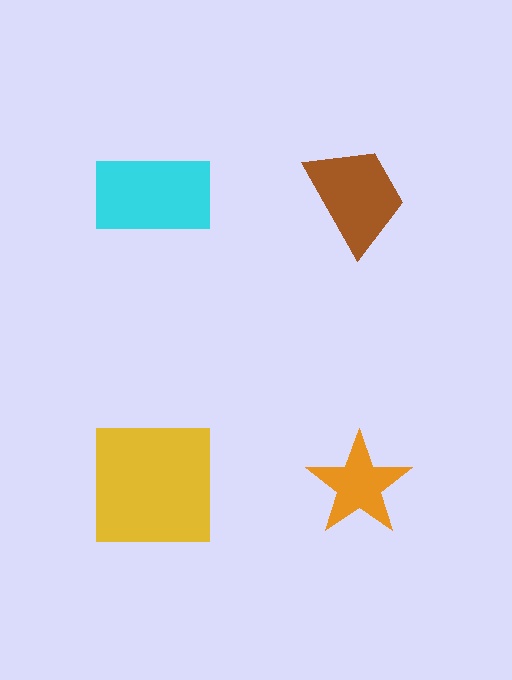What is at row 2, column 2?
An orange star.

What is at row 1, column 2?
A brown trapezoid.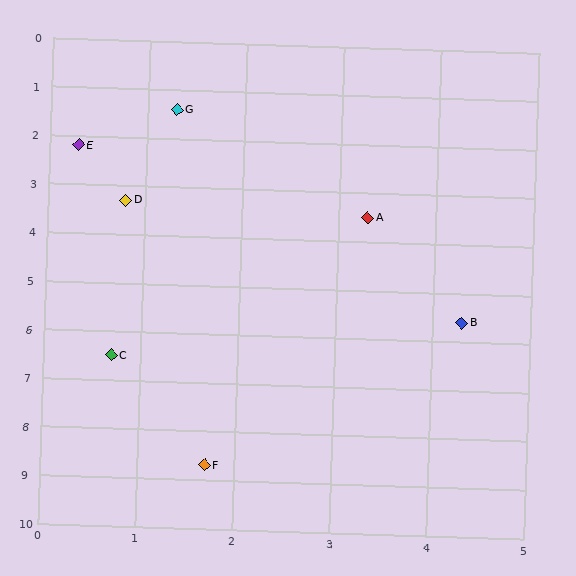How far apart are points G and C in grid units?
Points G and C are about 5.1 grid units apart.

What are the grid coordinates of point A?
Point A is at approximately (3.3, 3.5).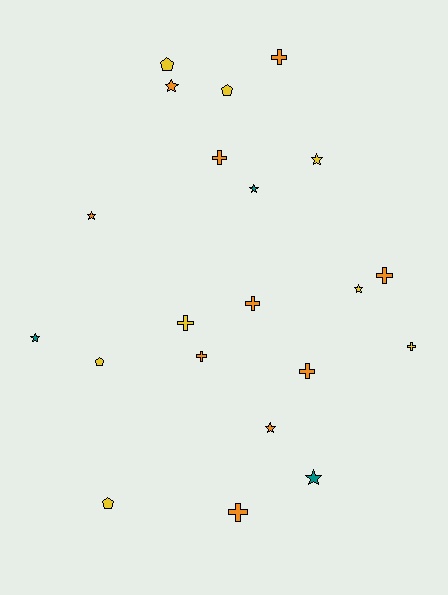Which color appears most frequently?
Orange, with 10 objects.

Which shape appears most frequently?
Cross, with 9 objects.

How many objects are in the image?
There are 21 objects.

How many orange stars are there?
There are 3 orange stars.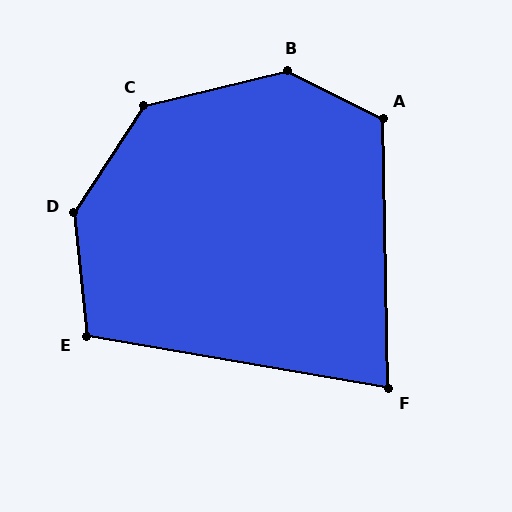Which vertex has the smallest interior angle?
F, at approximately 79 degrees.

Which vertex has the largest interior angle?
D, at approximately 141 degrees.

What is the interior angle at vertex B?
Approximately 140 degrees (obtuse).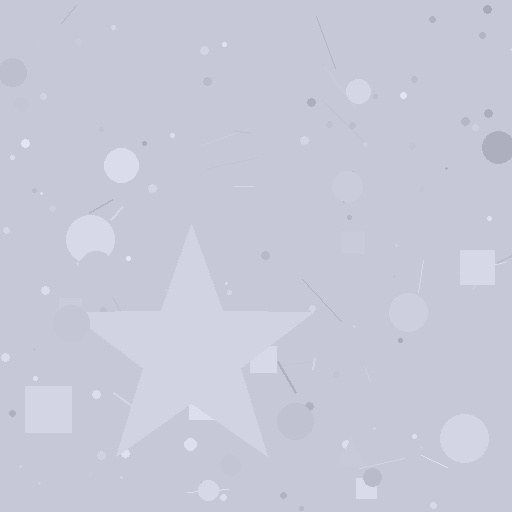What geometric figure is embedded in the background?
A star is embedded in the background.